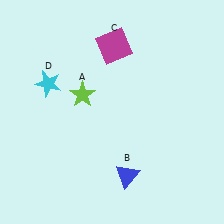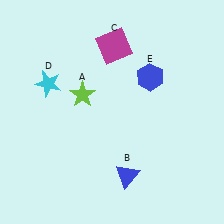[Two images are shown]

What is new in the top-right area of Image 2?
A blue hexagon (E) was added in the top-right area of Image 2.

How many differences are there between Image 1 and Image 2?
There is 1 difference between the two images.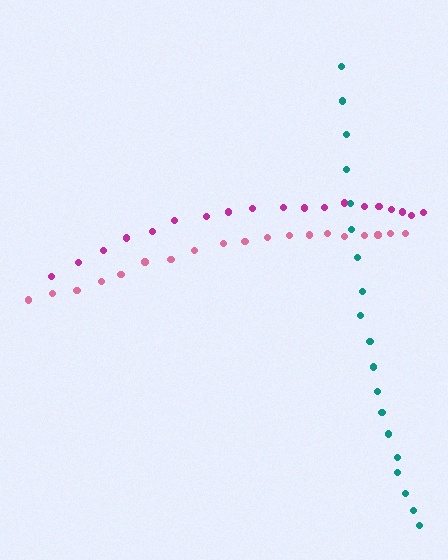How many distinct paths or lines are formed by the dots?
There are 3 distinct paths.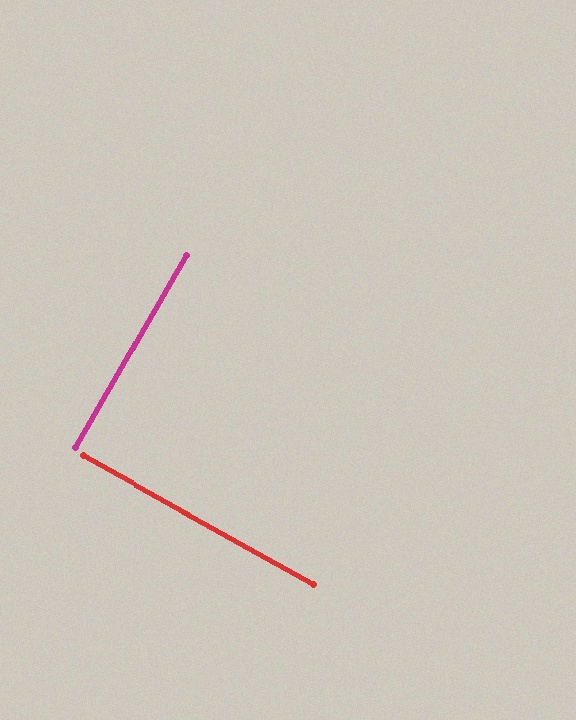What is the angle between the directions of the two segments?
Approximately 89 degrees.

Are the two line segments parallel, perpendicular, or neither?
Perpendicular — they meet at approximately 89°.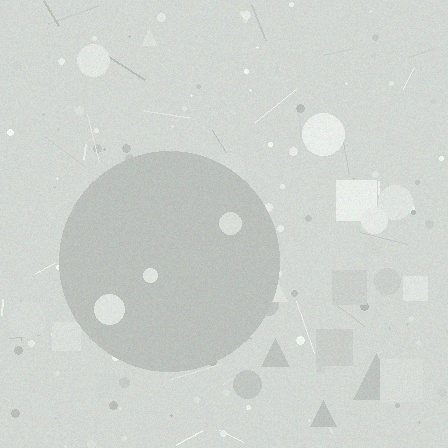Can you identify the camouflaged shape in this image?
The camouflaged shape is a circle.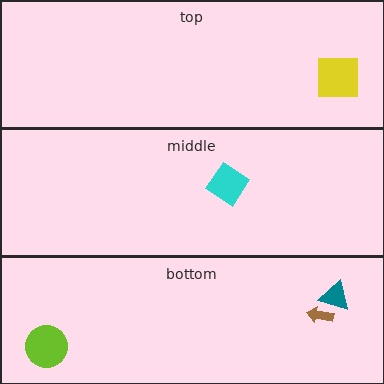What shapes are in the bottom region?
The brown arrow, the teal triangle, the lime circle.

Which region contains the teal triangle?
The bottom region.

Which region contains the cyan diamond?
The middle region.